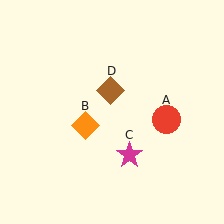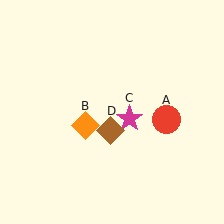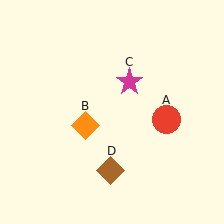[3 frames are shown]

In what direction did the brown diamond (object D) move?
The brown diamond (object D) moved down.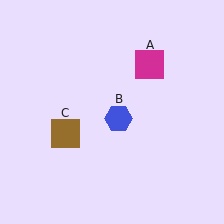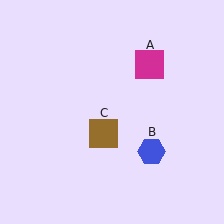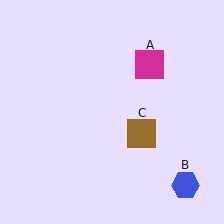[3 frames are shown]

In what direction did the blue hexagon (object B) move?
The blue hexagon (object B) moved down and to the right.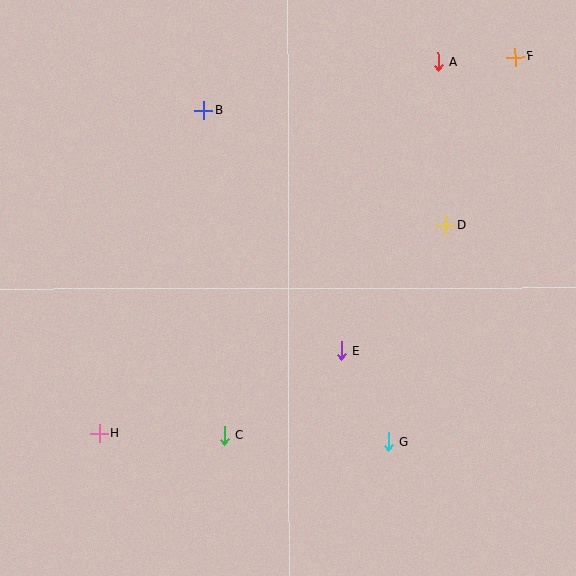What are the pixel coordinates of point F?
Point F is at (515, 57).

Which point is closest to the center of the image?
Point E at (342, 351) is closest to the center.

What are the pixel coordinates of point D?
Point D is at (446, 225).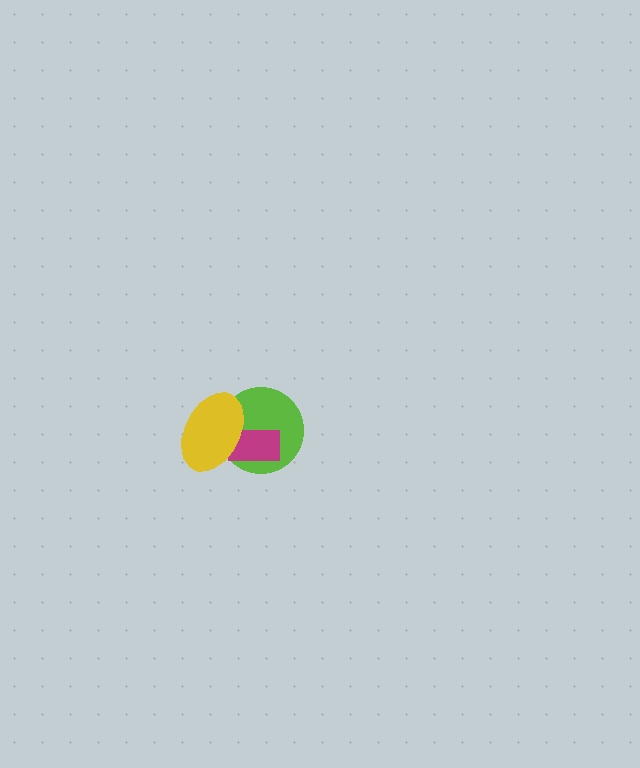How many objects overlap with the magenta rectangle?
2 objects overlap with the magenta rectangle.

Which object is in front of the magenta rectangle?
The yellow ellipse is in front of the magenta rectangle.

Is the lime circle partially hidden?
Yes, it is partially covered by another shape.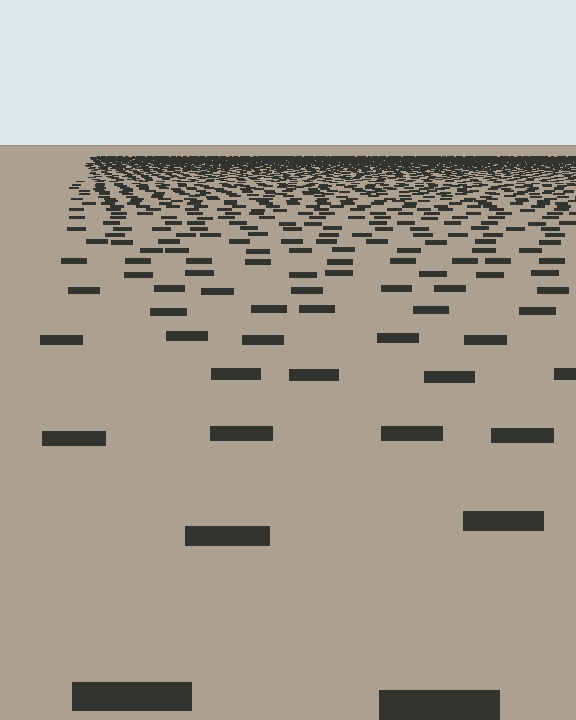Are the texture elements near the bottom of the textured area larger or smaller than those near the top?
Larger. Near the bottom, elements are closer to the viewer and appear at a bigger on-screen size.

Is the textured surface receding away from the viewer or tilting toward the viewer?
The surface is receding away from the viewer. Texture elements get smaller and denser toward the top.